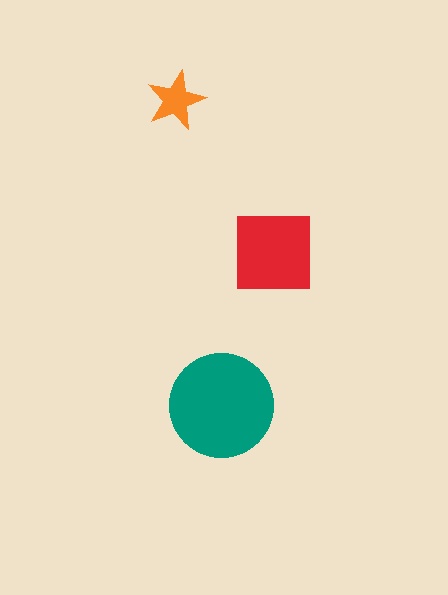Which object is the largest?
The teal circle.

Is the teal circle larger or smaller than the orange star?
Larger.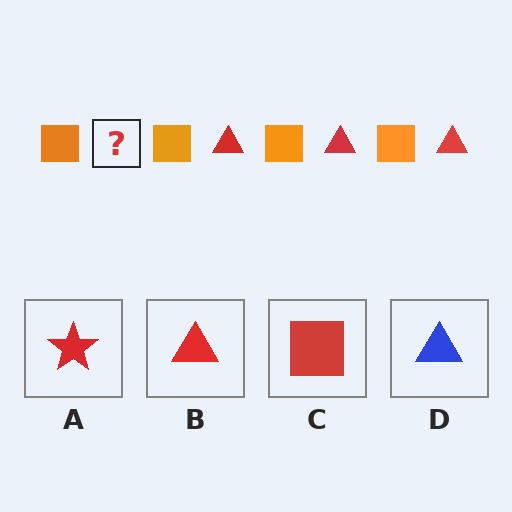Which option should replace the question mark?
Option B.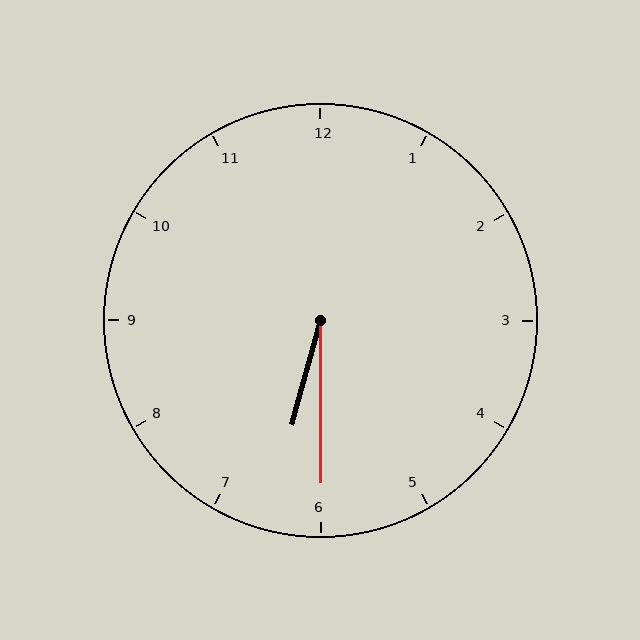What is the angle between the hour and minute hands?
Approximately 15 degrees.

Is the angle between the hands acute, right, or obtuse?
It is acute.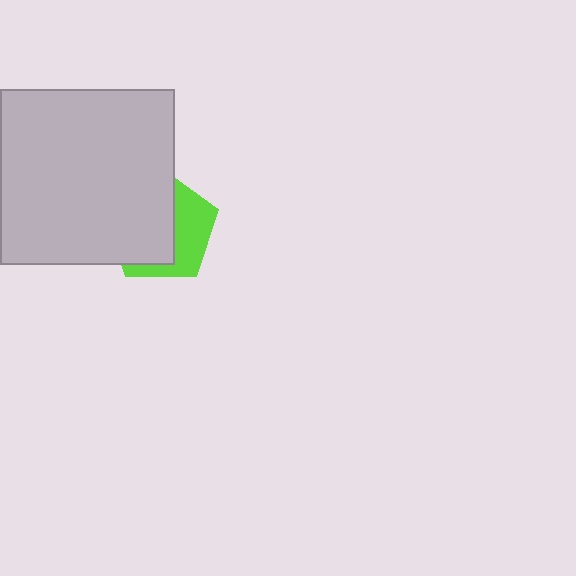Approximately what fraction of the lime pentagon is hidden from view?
Roughly 60% of the lime pentagon is hidden behind the light gray rectangle.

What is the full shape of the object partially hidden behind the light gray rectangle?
The partially hidden object is a lime pentagon.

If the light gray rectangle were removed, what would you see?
You would see the complete lime pentagon.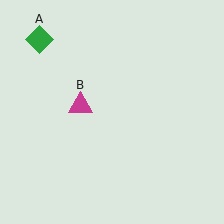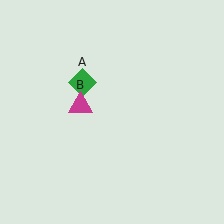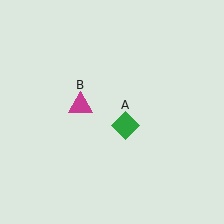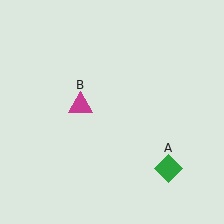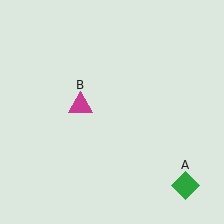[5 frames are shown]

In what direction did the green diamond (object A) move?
The green diamond (object A) moved down and to the right.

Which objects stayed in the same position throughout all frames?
Magenta triangle (object B) remained stationary.